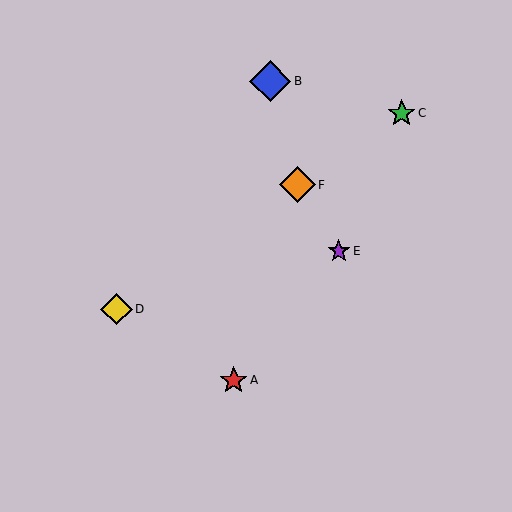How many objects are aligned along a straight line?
3 objects (C, D, F) are aligned along a straight line.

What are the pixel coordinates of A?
Object A is at (234, 380).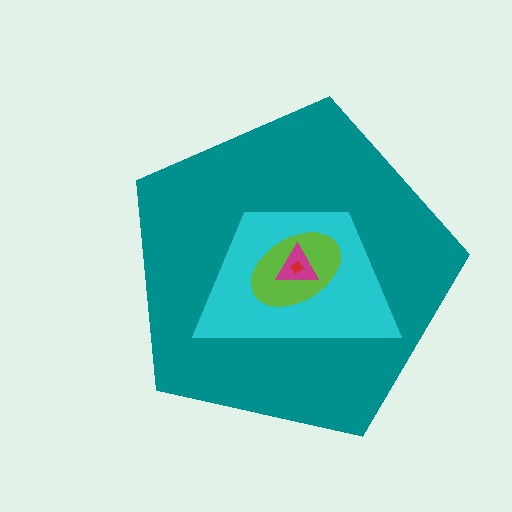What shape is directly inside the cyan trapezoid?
The lime ellipse.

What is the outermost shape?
The teal pentagon.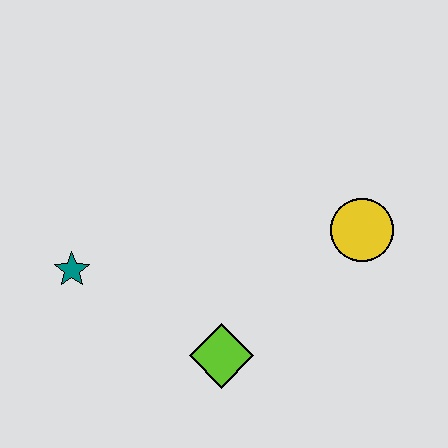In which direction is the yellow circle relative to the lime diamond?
The yellow circle is to the right of the lime diamond.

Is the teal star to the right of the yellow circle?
No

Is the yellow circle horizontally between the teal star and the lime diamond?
No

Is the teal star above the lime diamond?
Yes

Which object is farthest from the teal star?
The yellow circle is farthest from the teal star.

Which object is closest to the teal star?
The lime diamond is closest to the teal star.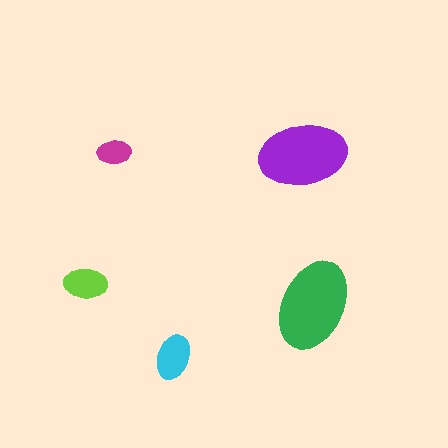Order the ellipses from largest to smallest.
the green one, the purple one, the cyan one, the lime one, the magenta one.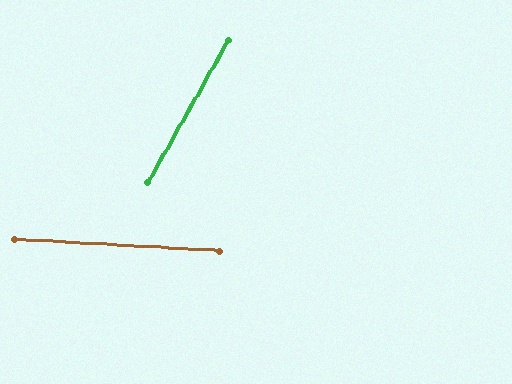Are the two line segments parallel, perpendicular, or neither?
Neither parallel nor perpendicular — they differ by about 64°.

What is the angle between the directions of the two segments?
Approximately 64 degrees.